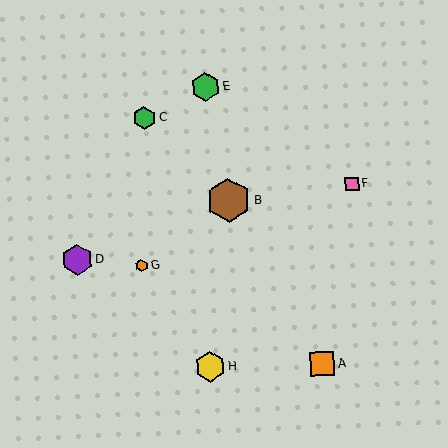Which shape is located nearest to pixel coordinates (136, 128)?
The green hexagon (labeled C) at (144, 118) is nearest to that location.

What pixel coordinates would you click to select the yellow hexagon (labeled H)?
Click at (210, 367) to select the yellow hexagon H.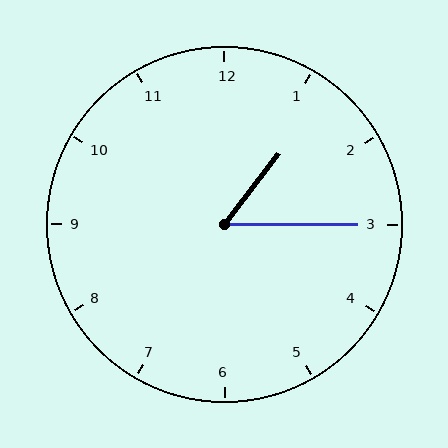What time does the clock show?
1:15.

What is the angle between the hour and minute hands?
Approximately 52 degrees.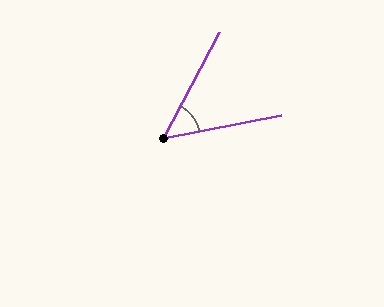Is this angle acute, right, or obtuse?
It is acute.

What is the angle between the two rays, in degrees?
Approximately 51 degrees.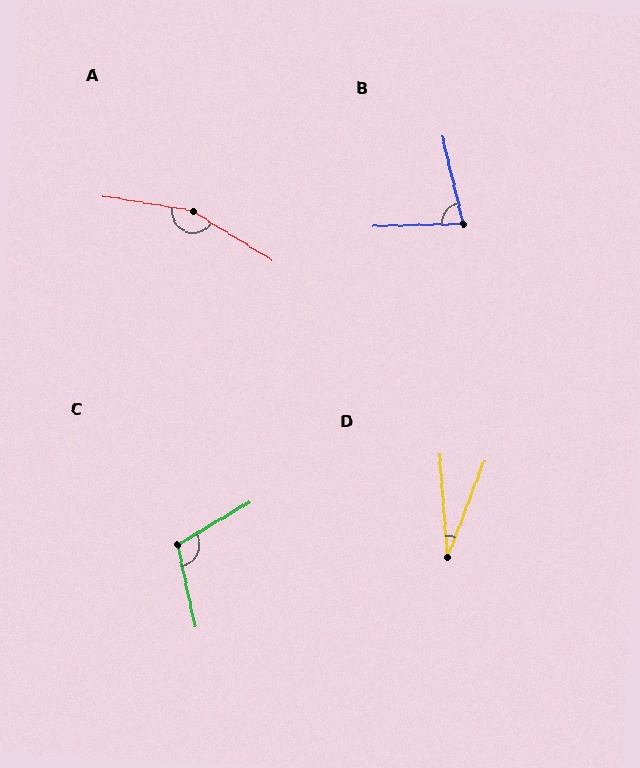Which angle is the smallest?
D, at approximately 25 degrees.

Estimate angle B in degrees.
Approximately 78 degrees.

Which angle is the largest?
A, at approximately 158 degrees.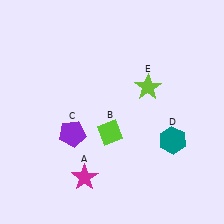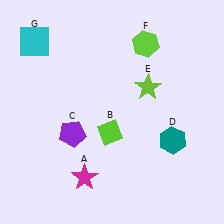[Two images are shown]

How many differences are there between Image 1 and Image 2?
There are 2 differences between the two images.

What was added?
A lime hexagon (F), a cyan square (G) were added in Image 2.